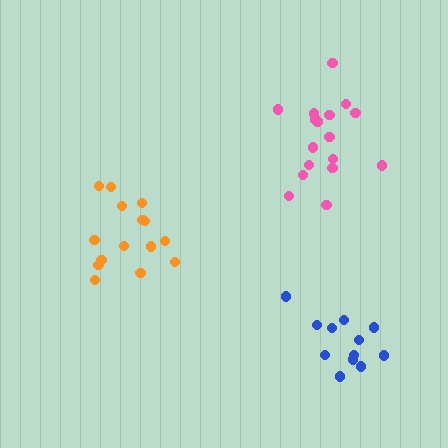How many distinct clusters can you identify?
There are 3 distinct clusters.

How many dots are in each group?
Group 1: 15 dots, Group 2: 17 dots, Group 3: 12 dots (44 total).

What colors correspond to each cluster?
The clusters are colored: orange, pink, blue.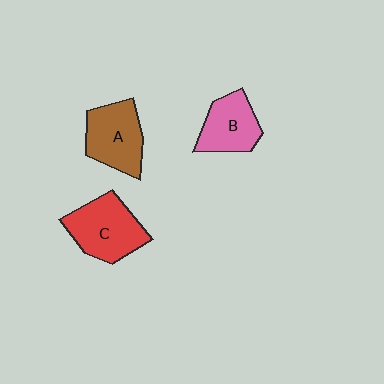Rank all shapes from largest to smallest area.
From largest to smallest: C (red), A (brown), B (pink).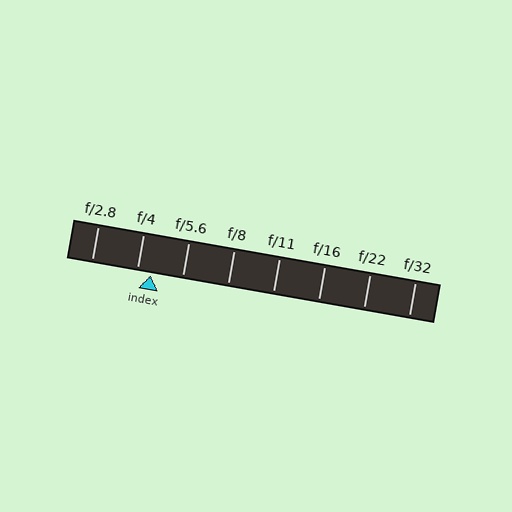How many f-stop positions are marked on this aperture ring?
There are 8 f-stop positions marked.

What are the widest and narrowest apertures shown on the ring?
The widest aperture shown is f/2.8 and the narrowest is f/32.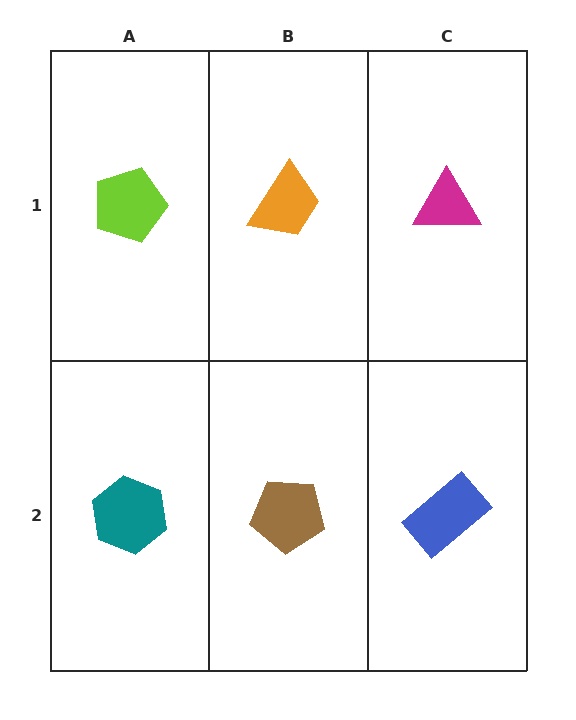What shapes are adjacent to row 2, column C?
A magenta triangle (row 1, column C), a brown pentagon (row 2, column B).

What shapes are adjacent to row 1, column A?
A teal hexagon (row 2, column A), an orange trapezoid (row 1, column B).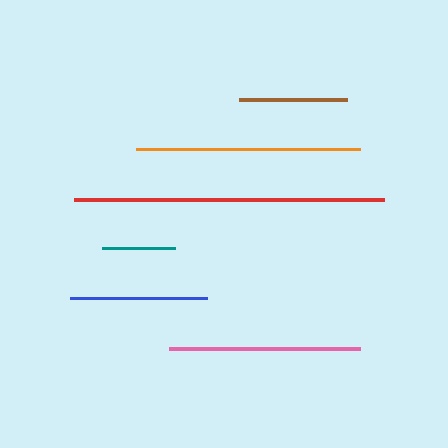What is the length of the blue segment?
The blue segment is approximately 137 pixels long.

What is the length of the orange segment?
The orange segment is approximately 224 pixels long.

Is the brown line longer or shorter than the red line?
The red line is longer than the brown line.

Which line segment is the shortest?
The teal line is the shortest at approximately 73 pixels.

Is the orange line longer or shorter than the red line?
The red line is longer than the orange line.